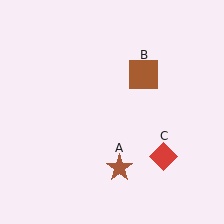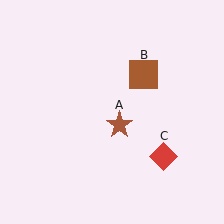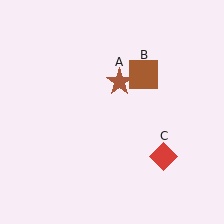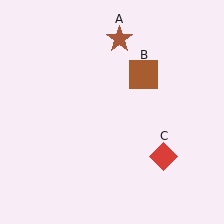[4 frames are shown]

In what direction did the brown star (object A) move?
The brown star (object A) moved up.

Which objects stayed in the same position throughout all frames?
Brown square (object B) and red diamond (object C) remained stationary.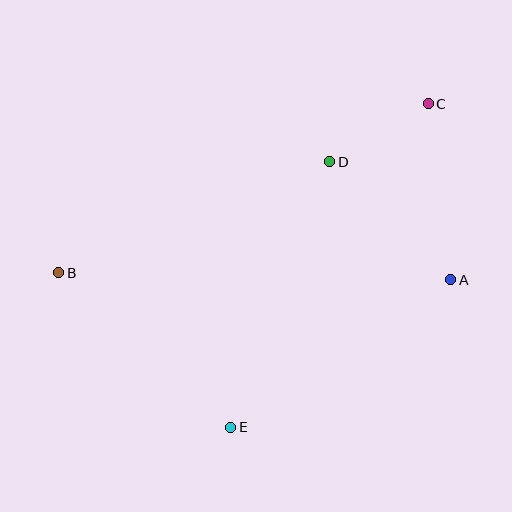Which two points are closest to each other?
Points C and D are closest to each other.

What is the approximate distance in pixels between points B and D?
The distance between B and D is approximately 293 pixels.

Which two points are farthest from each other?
Points B and C are farthest from each other.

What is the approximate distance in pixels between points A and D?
The distance between A and D is approximately 169 pixels.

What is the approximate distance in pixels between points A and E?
The distance between A and E is approximately 265 pixels.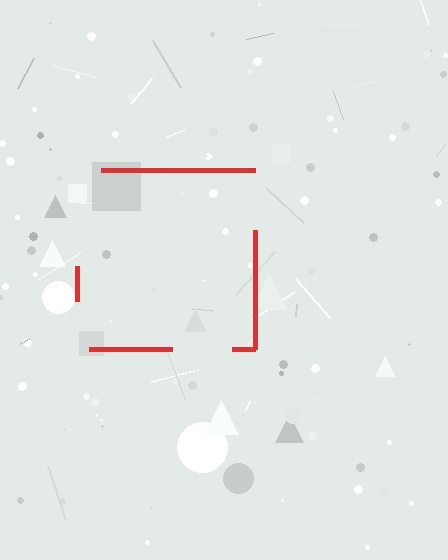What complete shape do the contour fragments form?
The contour fragments form a square.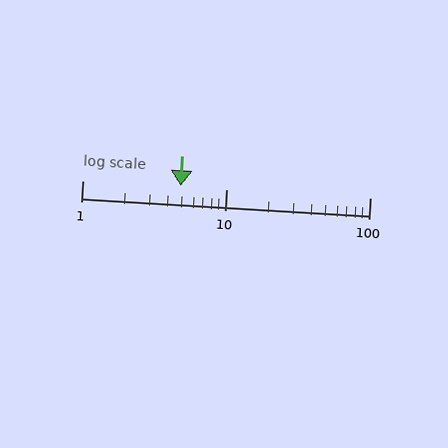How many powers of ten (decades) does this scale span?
The scale spans 2 decades, from 1 to 100.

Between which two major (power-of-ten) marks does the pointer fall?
The pointer is between 1 and 10.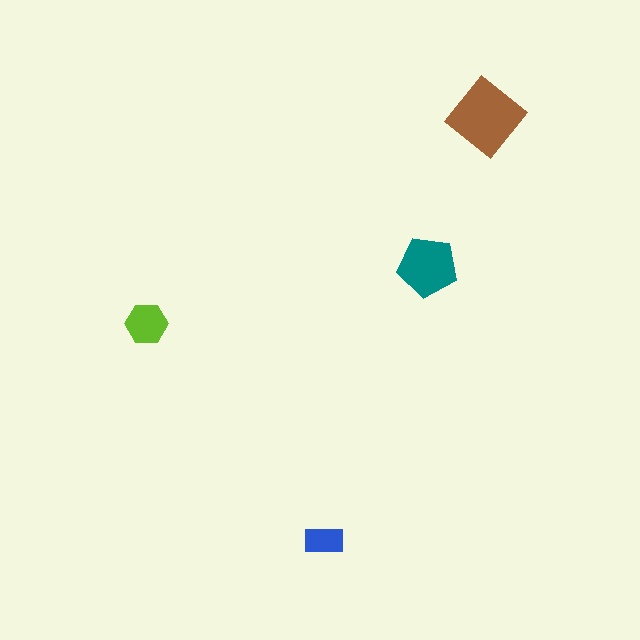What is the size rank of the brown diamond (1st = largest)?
1st.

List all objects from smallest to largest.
The blue rectangle, the lime hexagon, the teal pentagon, the brown diamond.